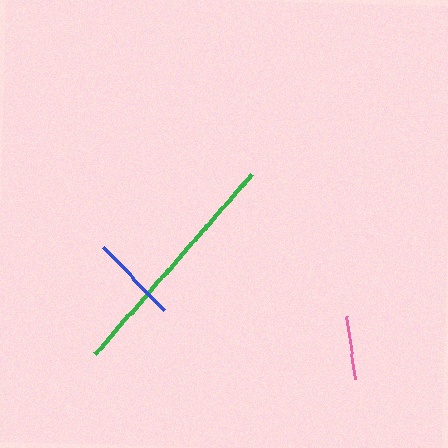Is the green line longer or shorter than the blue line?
The green line is longer than the blue line.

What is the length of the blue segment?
The blue segment is approximately 87 pixels long.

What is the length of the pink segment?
The pink segment is approximately 63 pixels long.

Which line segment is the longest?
The green line is the longest at approximately 238 pixels.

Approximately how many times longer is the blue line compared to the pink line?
The blue line is approximately 1.4 times the length of the pink line.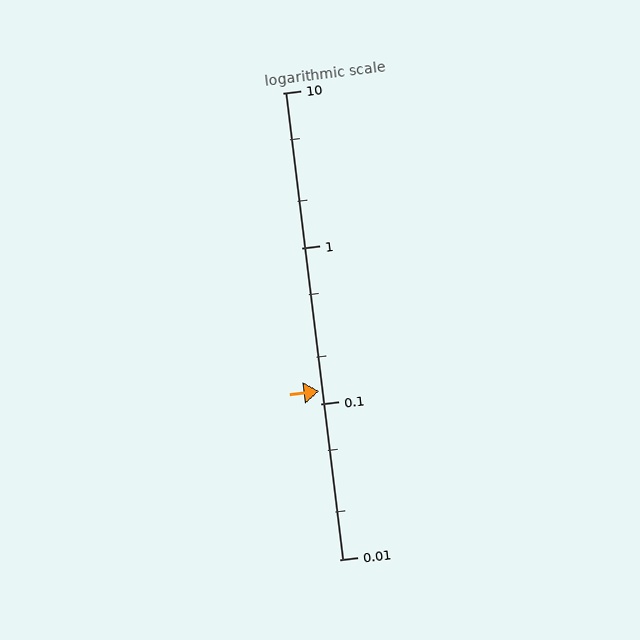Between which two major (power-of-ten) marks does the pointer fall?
The pointer is between 0.1 and 1.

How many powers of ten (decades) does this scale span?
The scale spans 3 decades, from 0.01 to 10.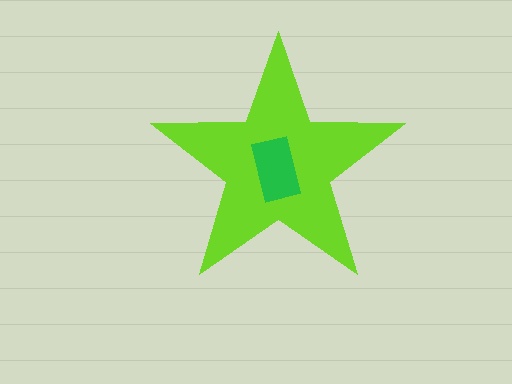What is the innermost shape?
The green rectangle.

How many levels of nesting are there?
2.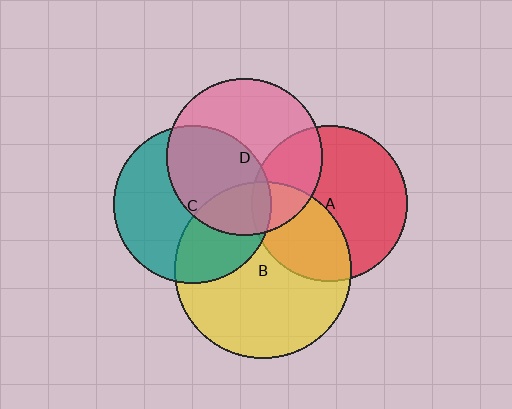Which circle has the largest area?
Circle B (yellow).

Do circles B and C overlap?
Yes.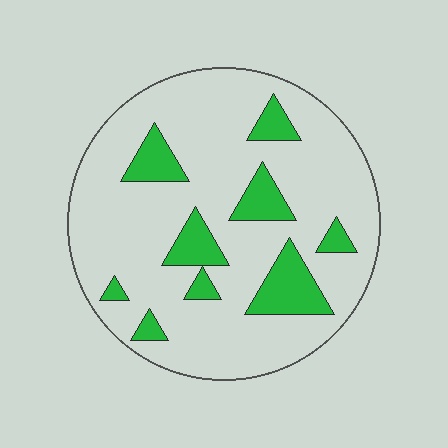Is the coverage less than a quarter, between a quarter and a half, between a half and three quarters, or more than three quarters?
Less than a quarter.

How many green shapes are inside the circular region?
9.